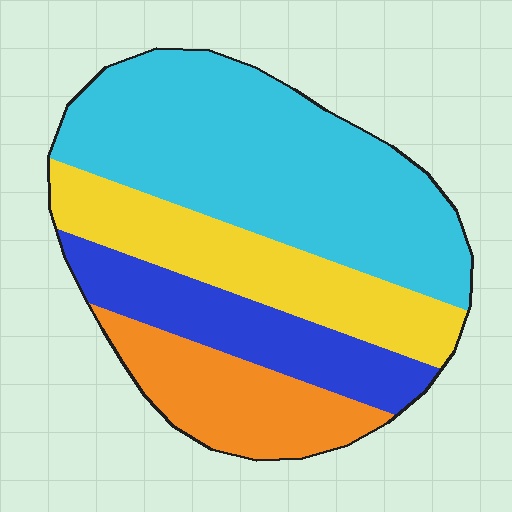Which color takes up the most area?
Cyan, at roughly 45%.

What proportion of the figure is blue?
Blue takes up about one sixth (1/6) of the figure.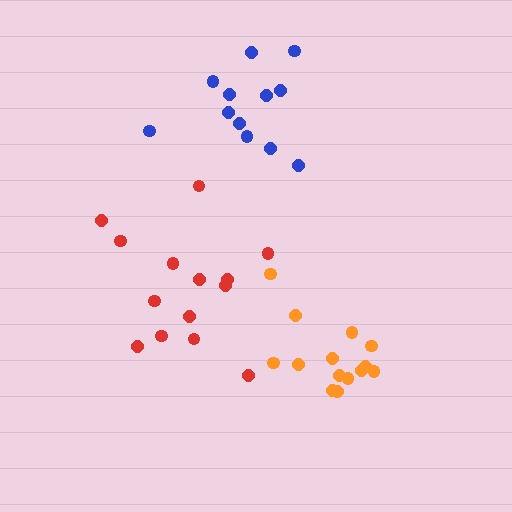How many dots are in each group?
Group 1: 14 dots, Group 2: 12 dots, Group 3: 14 dots (40 total).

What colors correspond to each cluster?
The clusters are colored: red, blue, orange.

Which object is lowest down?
The orange cluster is bottommost.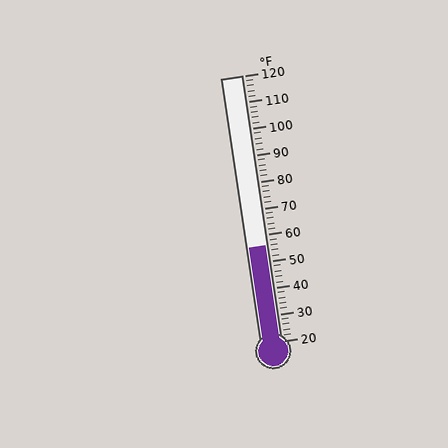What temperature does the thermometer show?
The thermometer shows approximately 56°F.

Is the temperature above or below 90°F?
The temperature is below 90°F.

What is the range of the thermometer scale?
The thermometer scale ranges from 20°F to 120°F.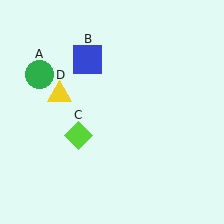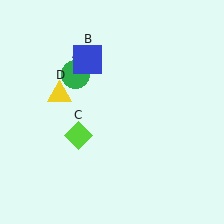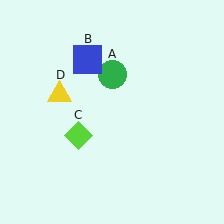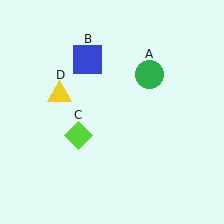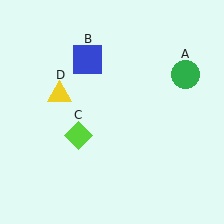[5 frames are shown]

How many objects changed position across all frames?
1 object changed position: green circle (object A).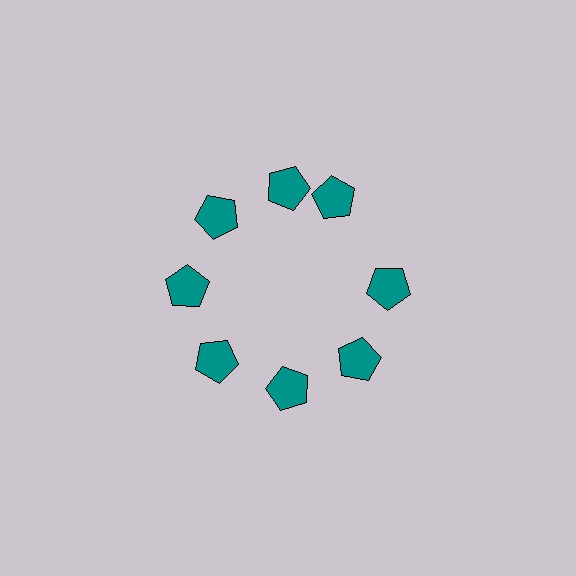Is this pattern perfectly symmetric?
No. The 8 teal pentagons are arranged in a ring, but one element near the 2 o'clock position is rotated out of alignment along the ring, breaking the 8-fold rotational symmetry.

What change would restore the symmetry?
The symmetry would be restored by rotating it back into even spacing with its neighbors so that all 8 pentagons sit at equal angles and equal distance from the center.